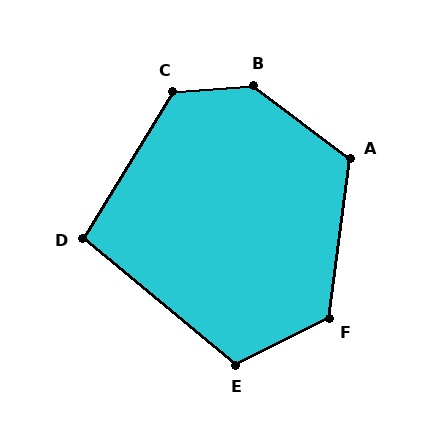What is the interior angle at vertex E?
Approximately 114 degrees (obtuse).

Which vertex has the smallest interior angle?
D, at approximately 98 degrees.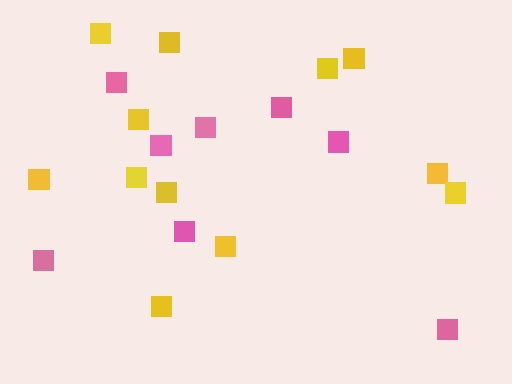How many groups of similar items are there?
There are 2 groups: one group of yellow squares (12) and one group of pink squares (8).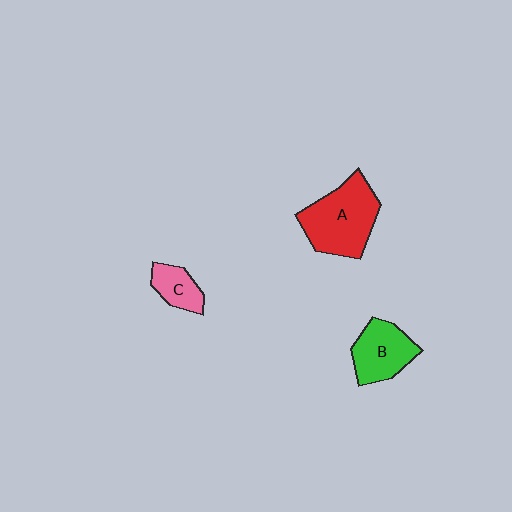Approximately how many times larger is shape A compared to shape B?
Approximately 1.5 times.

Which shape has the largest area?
Shape A (red).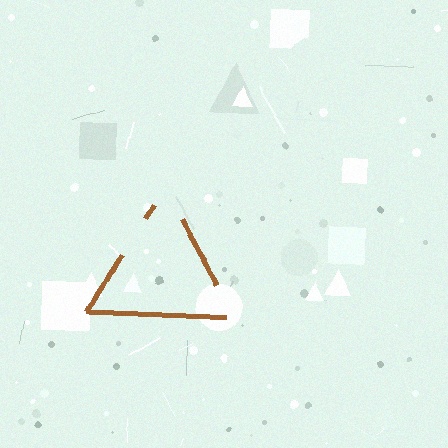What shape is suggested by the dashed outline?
The dashed outline suggests a triangle.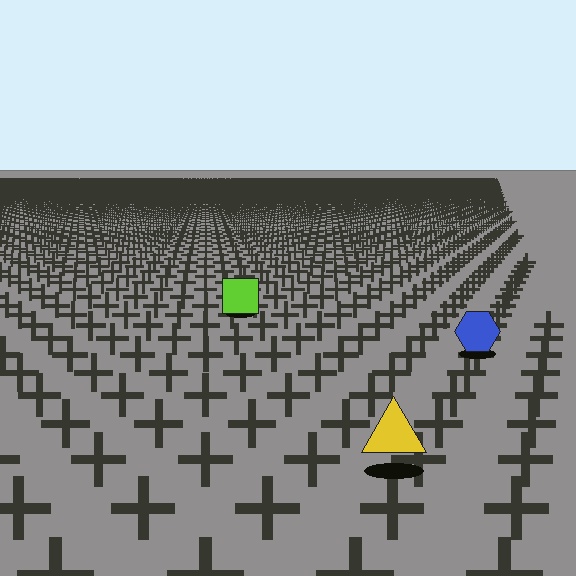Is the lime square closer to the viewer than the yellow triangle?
No. The yellow triangle is closer — you can tell from the texture gradient: the ground texture is coarser near it.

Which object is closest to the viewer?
The yellow triangle is closest. The texture marks near it are larger and more spread out.